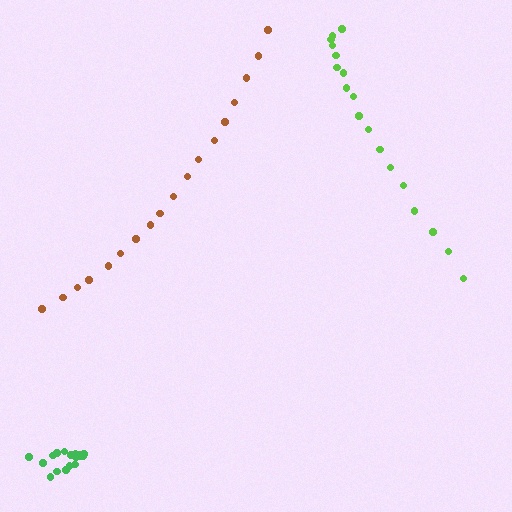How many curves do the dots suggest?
There are 3 distinct paths.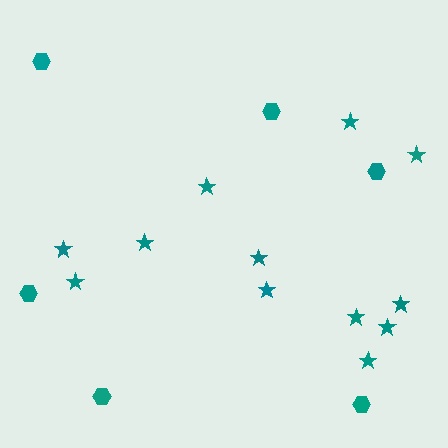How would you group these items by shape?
There are 2 groups: one group of hexagons (6) and one group of stars (12).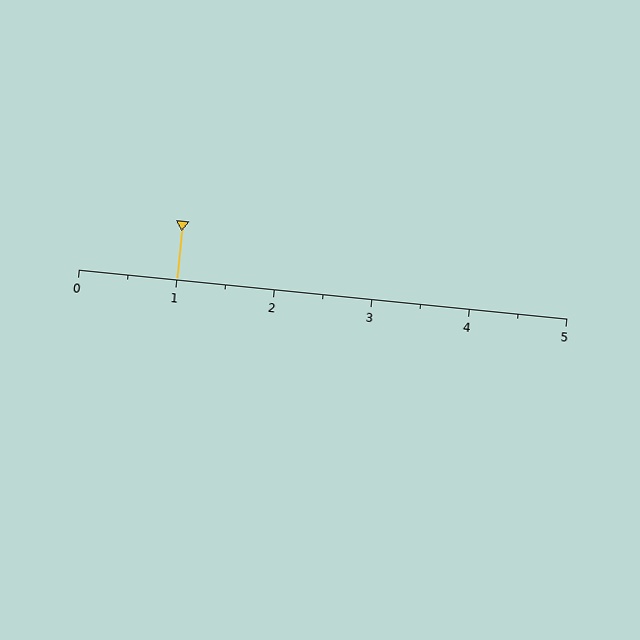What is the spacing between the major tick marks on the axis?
The major ticks are spaced 1 apart.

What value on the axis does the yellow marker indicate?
The marker indicates approximately 1.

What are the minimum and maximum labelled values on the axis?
The axis runs from 0 to 5.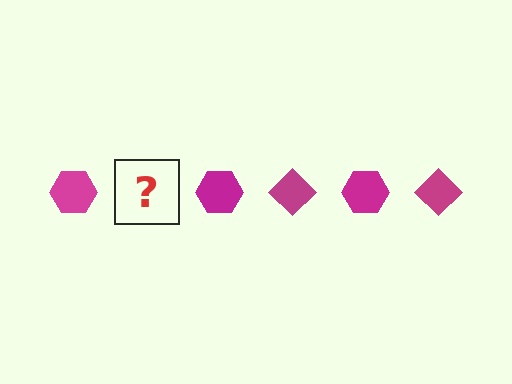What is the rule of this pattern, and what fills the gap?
The rule is that the pattern cycles through hexagon, diamond shapes in magenta. The gap should be filled with a magenta diamond.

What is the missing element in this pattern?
The missing element is a magenta diamond.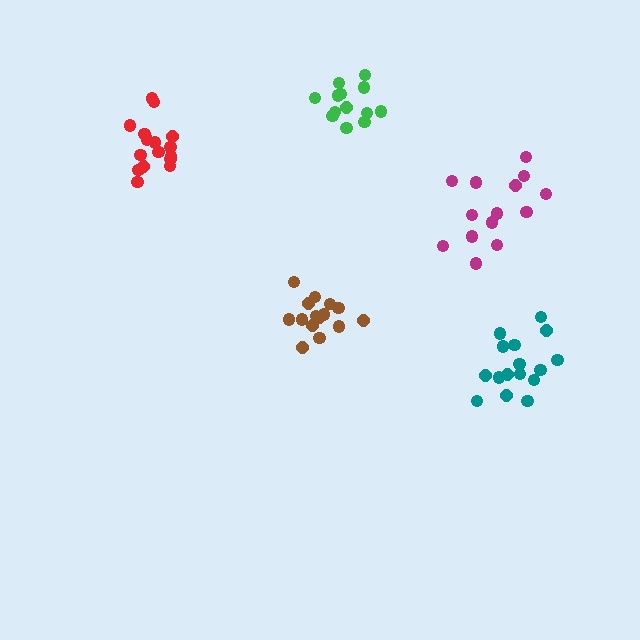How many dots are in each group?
Group 1: 13 dots, Group 2: 14 dots, Group 3: 15 dots, Group 4: 16 dots, Group 5: 16 dots (74 total).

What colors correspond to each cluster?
The clusters are colored: green, magenta, brown, teal, red.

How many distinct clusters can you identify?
There are 5 distinct clusters.